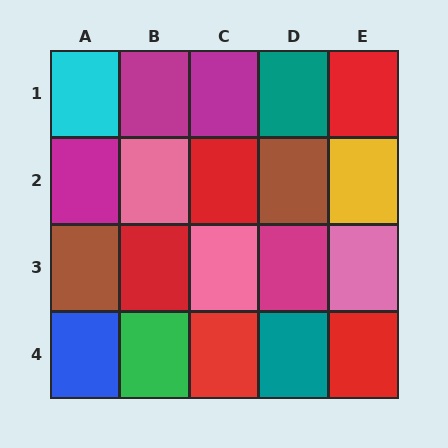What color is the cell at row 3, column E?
Pink.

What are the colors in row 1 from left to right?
Cyan, magenta, magenta, teal, red.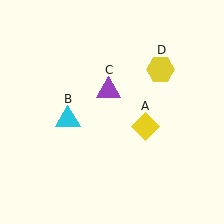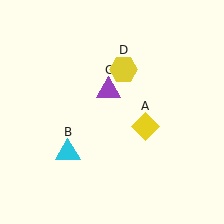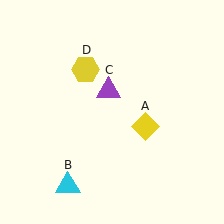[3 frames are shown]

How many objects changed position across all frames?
2 objects changed position: cyan triangle (object B), yellow hexagon (object D).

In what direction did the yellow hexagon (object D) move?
The yellow hexagon (object D) moved left.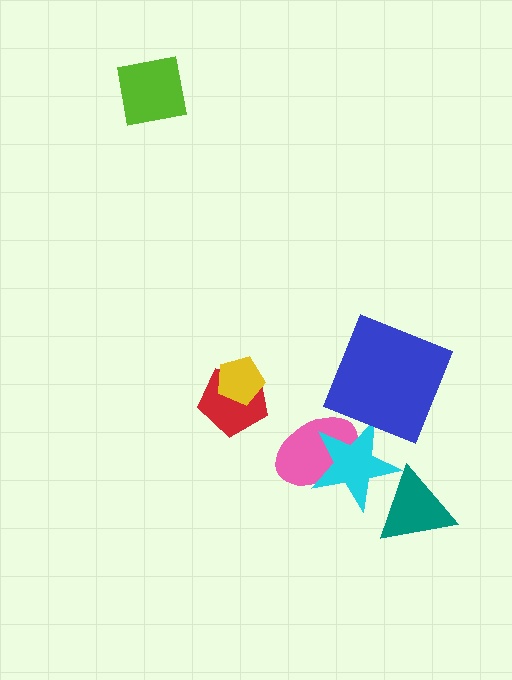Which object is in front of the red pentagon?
The yellow pentagon is in front of the red pentagon.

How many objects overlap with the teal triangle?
1 object overlaps with the teal triangle.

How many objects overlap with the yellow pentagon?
1 object overlaps with the yellow pentagon.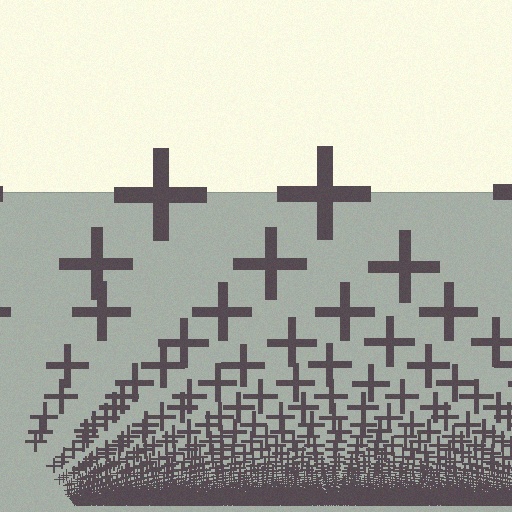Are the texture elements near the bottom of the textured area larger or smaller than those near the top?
Smaller. The gradient is inverted — elements near the bottom are smaller and denser.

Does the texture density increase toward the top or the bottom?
Density increases toward the bottom.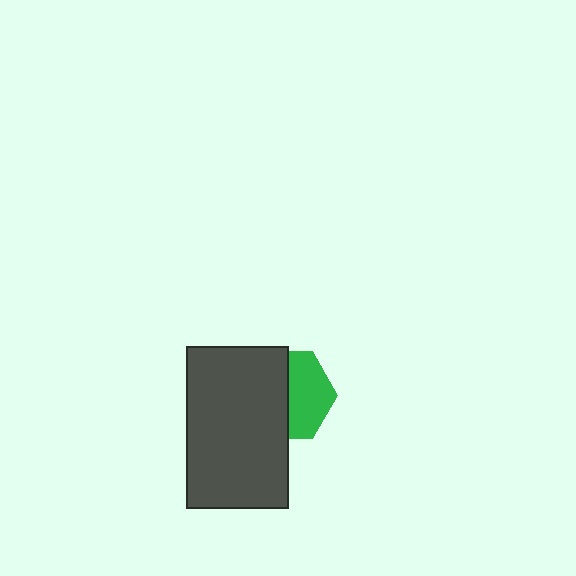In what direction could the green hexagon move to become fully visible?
The green hexagon could move right. That would shift it out from behind the dark gray rectangle entirely.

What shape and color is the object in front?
The object in front is a dark gray rectangle.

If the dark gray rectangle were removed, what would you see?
You would see the complete green hexagon.